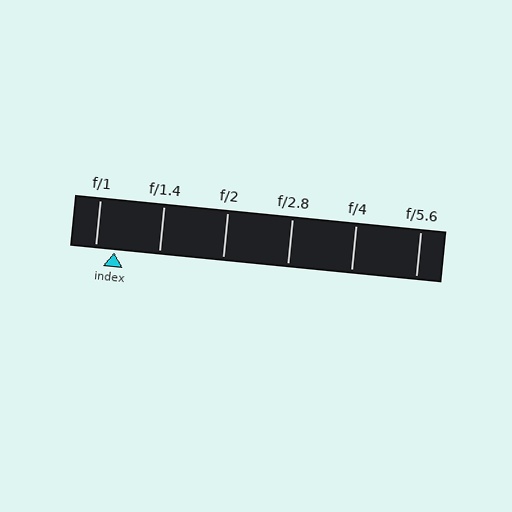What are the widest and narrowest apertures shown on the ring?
The widest aperture shown is f/1 and the narrowest is f/5.6.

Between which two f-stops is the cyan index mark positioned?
The index mark is between f/1 and f/1.4.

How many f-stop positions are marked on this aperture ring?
There are 6 f-stop positions marked.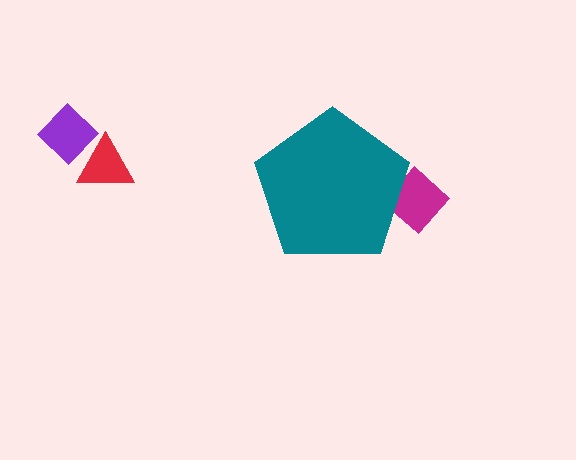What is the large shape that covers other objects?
A teal pentagon.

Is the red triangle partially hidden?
No, the red triangle is fully visible.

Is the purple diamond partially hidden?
No, the purple diamond is fully visible.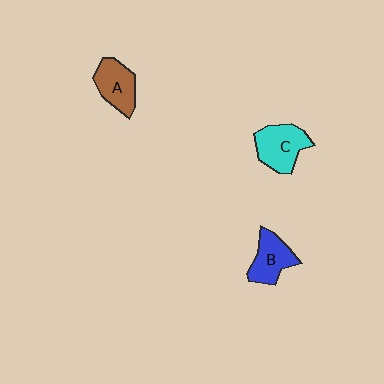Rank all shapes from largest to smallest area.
From largest to smallest: C (cyan), A (brown), B (blue).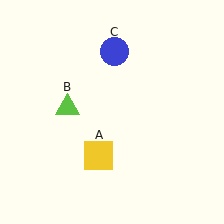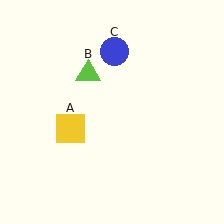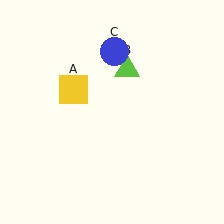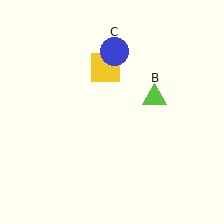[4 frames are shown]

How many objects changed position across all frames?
2 objects changed position: yellow square (object A), lime triangle (object B).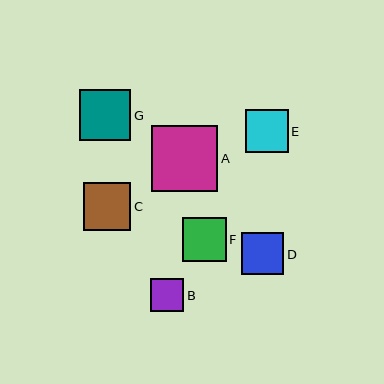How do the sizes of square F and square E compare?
Square F and square E are approximately the same size.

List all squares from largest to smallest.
From largest to smallest: A, G, C, F, E, D, B.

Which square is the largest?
Square A is the largest with a size of approximately 66 pixels.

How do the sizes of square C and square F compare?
Square C and square F are approximately the same size.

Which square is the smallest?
Square B is the smallest with a size of approximately 33 pixels.